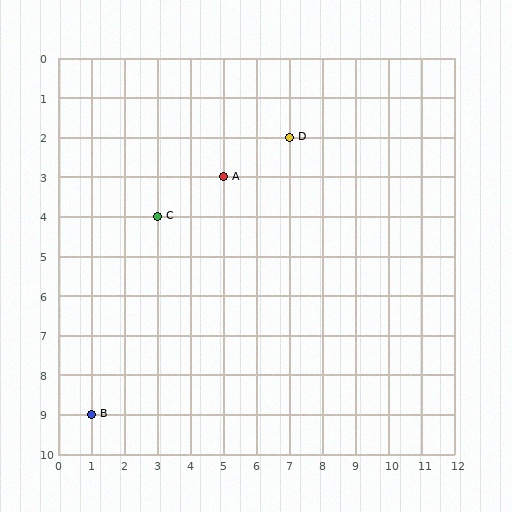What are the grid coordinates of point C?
Point C is at grid coordinates (3, 4).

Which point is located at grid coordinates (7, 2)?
Point D is at (7, 2).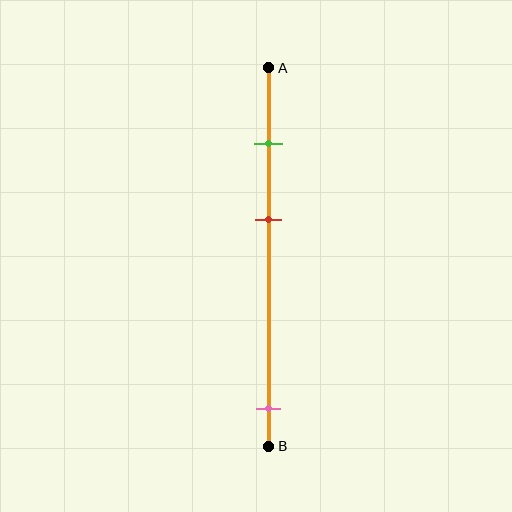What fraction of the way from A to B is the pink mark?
The pink mark is approximately 90% (0.9) of the way from A to B.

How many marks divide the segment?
There are 3 marks dividing the segment.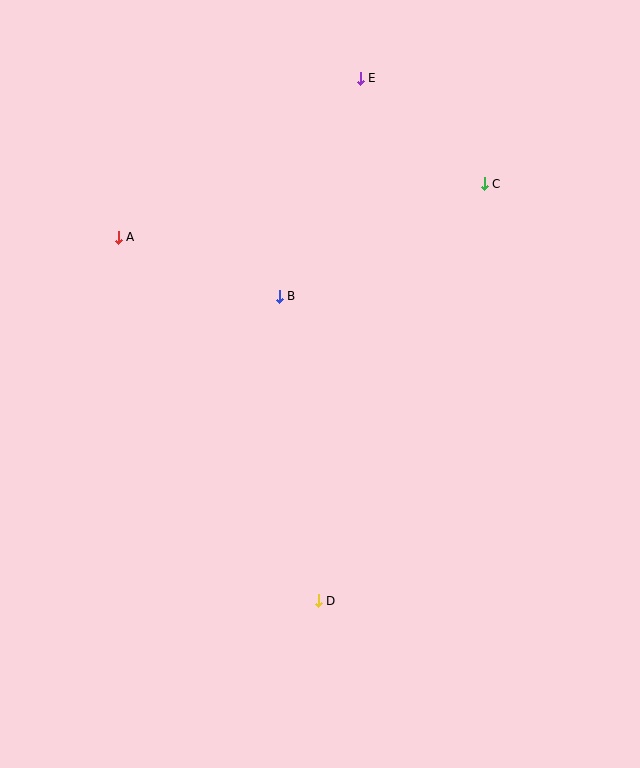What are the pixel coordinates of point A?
Point A is at (118, 237).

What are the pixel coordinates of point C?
Point C is at (484, 184).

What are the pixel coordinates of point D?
Point D is at (318, 601).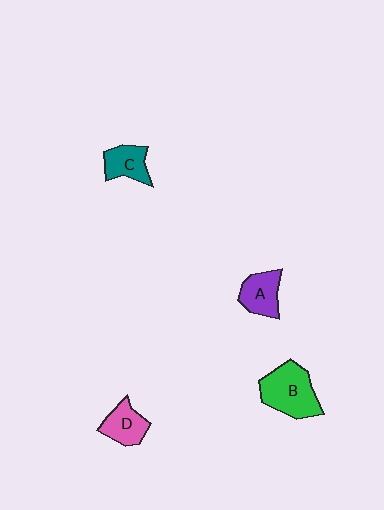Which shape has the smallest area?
Shape C (teal).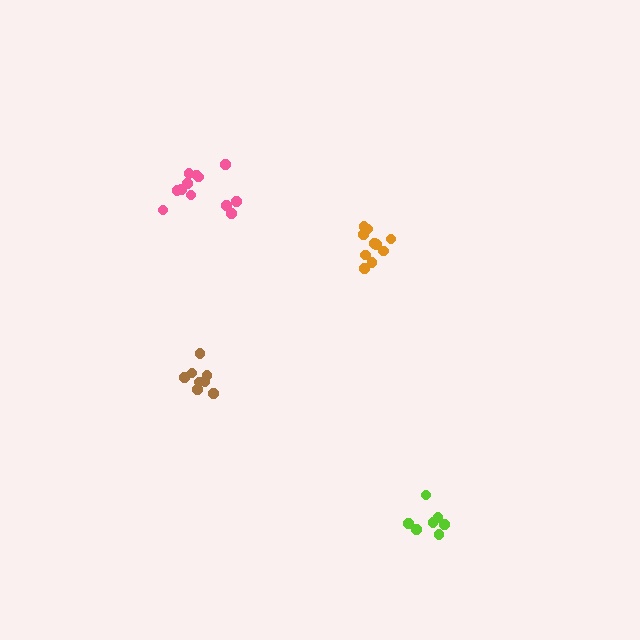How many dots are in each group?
Group 1: 12 dots, Group 2: 10 dots, Group 3: 7 dots, Group 4: 8 dots (37 total).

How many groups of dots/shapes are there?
There are 4 groups.